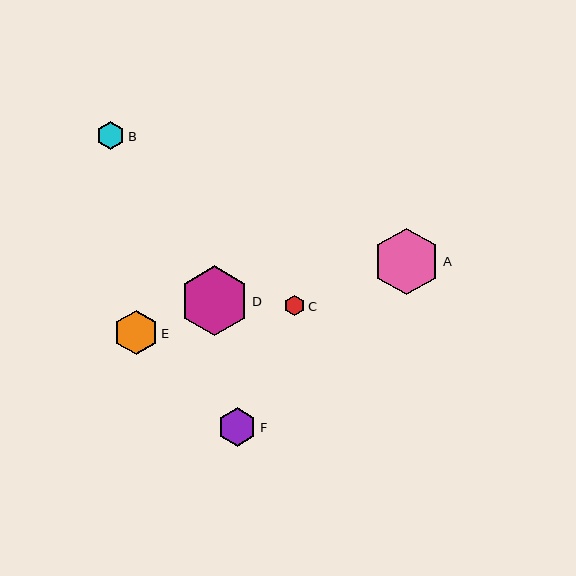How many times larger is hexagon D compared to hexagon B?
Hexagon D is approximately 2.5 times the size of hexagon B.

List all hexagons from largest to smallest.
From largest to smallest: D, A, E, F, B, C.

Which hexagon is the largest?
Hexagon D is the largest with a size of approximately 70 pixels.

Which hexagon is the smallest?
Hexagon C is the smallest with a size of approximately 20 pixels.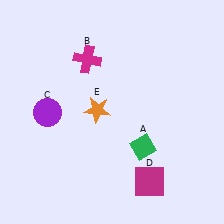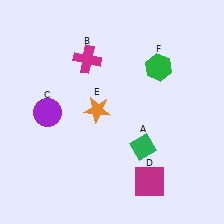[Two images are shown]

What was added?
A green hexagon (F) was added in Image 2.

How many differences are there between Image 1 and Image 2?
There is 1 difference between the two images.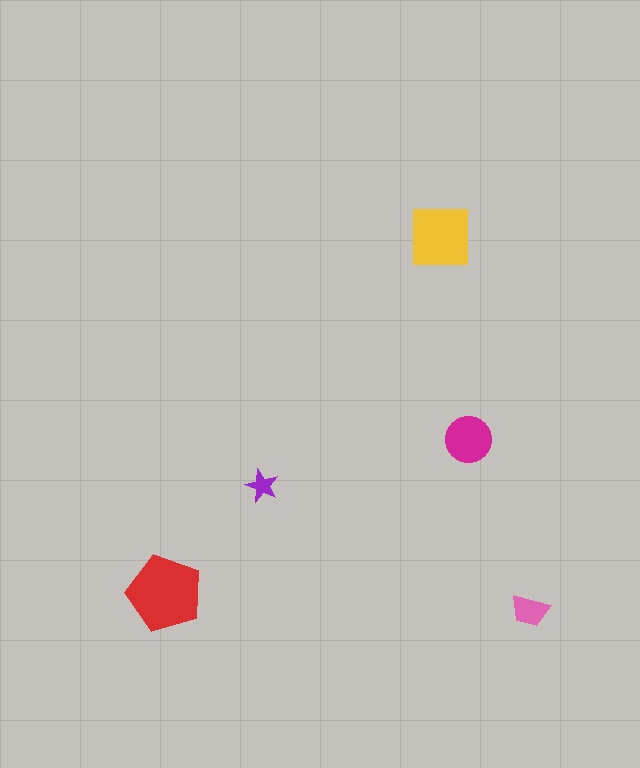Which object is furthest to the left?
The red pentagon is leftmost.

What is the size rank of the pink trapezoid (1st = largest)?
4th.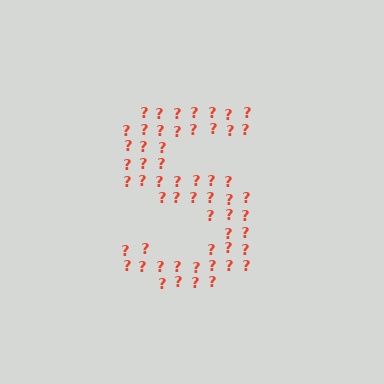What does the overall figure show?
The overall figure shows the letter S.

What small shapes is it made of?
It is made of small question marks.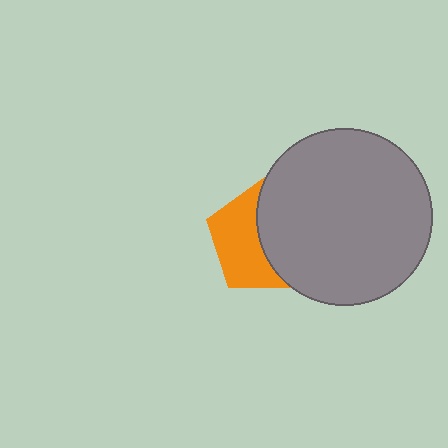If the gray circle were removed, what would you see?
You would see the complete orange pentagon.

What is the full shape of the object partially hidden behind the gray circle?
The partially hidden object is an orange pentagon.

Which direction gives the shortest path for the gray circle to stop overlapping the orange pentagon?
Moving right gives the shortest separation.